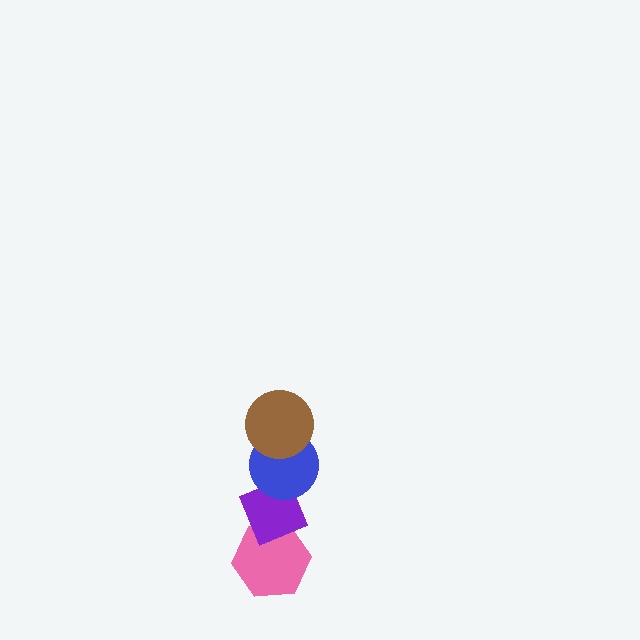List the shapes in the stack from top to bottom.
From top to bottom: the brown circle, the blue circle, the purple diamond, the pink hexagon.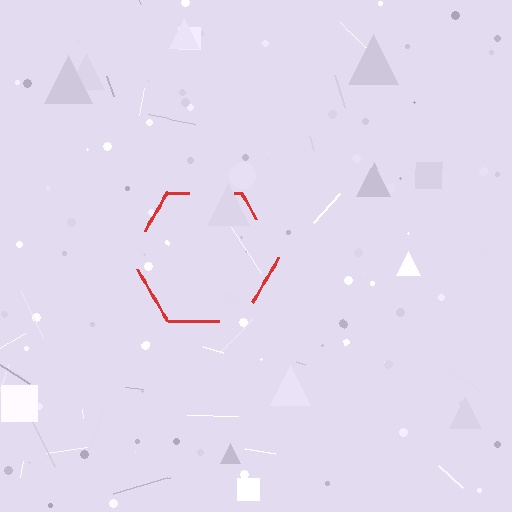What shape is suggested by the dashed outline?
The dashed outline suggests a hexagon.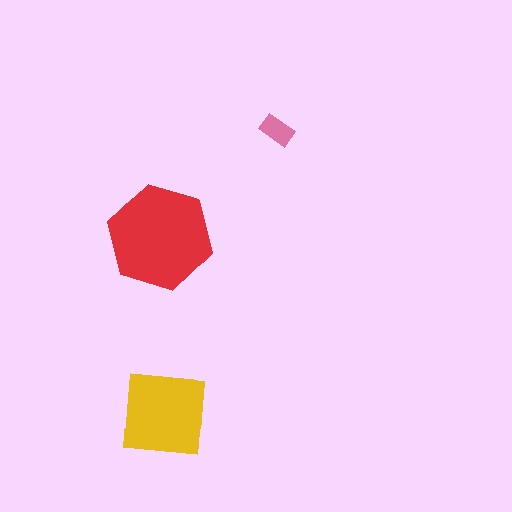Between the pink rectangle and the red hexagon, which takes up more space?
The red hexagon.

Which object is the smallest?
The pink rectangle.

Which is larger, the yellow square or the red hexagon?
The red hexagon.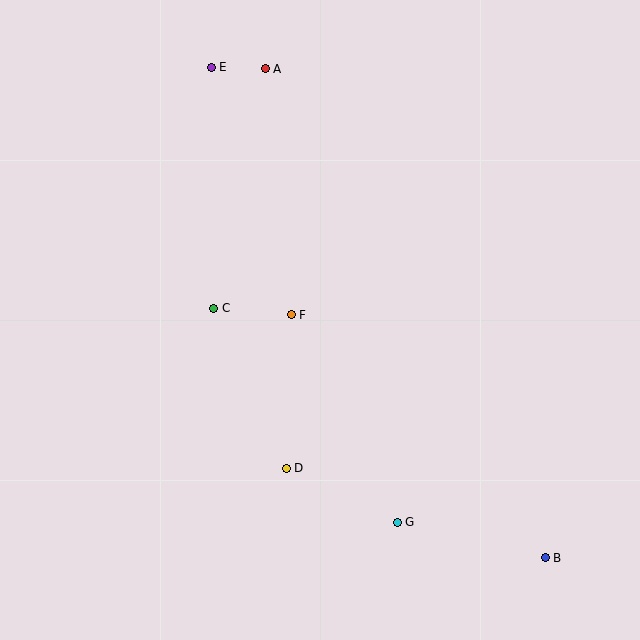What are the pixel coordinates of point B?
Point B is at (545, 558).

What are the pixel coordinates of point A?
Point A is at (265, 69).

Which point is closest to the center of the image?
Point F at (291, 315) is closest to the center.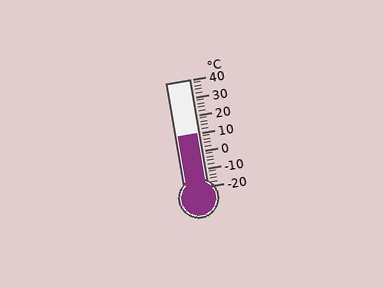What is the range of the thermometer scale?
The thermometer scale ranges from -20°C to 40°C.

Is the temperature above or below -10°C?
The temperature is above -10°C.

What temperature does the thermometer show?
The thermometer shows approximately 10°C.